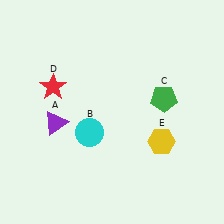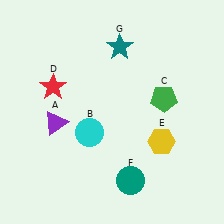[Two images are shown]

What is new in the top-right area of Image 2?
A teal star (G) was added in the top-right area of Image 2.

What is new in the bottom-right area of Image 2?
A teal circle (F) was added in the bottom-right area of Image 2.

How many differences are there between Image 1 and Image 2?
There are 2 differences between the two images.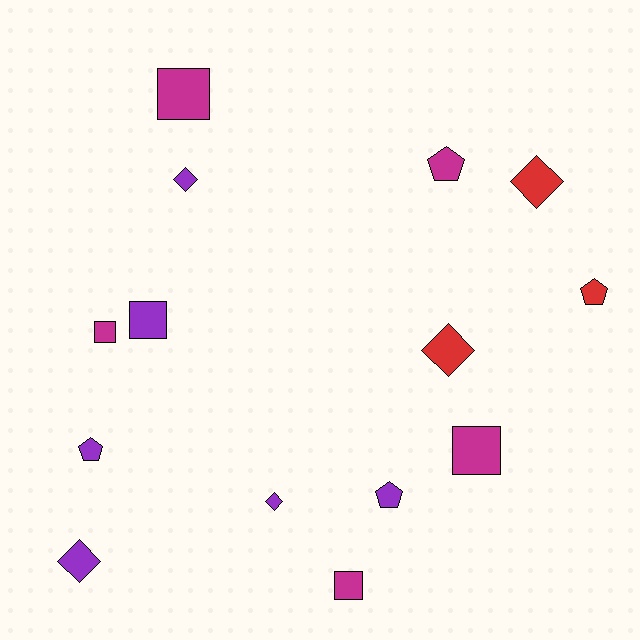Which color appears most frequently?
Purple, with 6 objects.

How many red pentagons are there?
There is 1 red pentagon.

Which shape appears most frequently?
Square, with 5 objects.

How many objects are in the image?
There are 14 objects.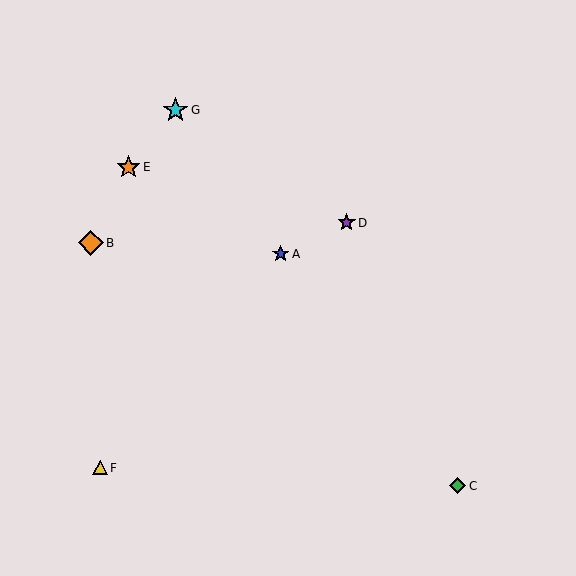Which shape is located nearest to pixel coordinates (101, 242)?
The orange diamond (labeled B) at (91, 243) is nearest to that location.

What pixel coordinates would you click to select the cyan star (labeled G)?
Click at (175, 110) to select the cyan star G.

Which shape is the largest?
The orange diamond (labeled B) is the largest.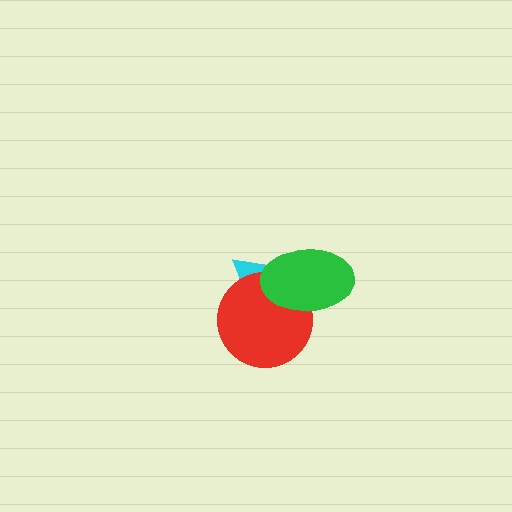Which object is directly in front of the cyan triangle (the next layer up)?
The red circle is directly in front of the cyan triangle.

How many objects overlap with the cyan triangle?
2 objects overlap with the cyan triangle.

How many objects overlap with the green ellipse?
2 objects overlap with the green ellipse.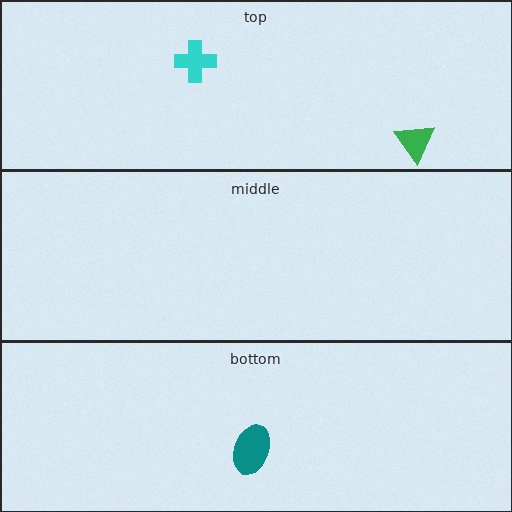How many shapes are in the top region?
2.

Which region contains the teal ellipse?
The bottom region.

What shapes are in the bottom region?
The teal ellipse.